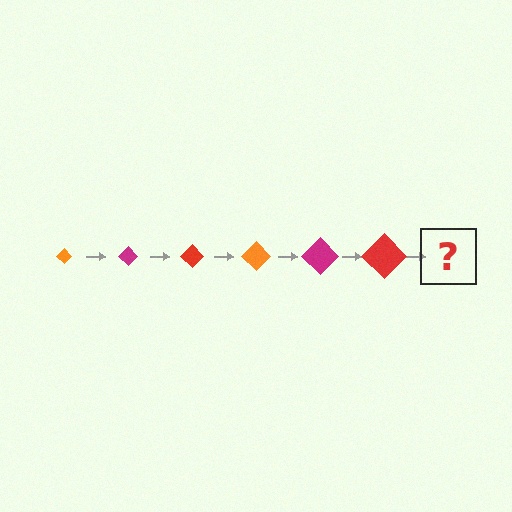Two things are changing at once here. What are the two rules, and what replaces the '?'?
The two rules are that the diamond grows larger each step and the color cycles through orange, magenta, and red. The '?' should be an orange diamond, larger than the previous one.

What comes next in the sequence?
The next element should be an orange diamond, larger than the previous one.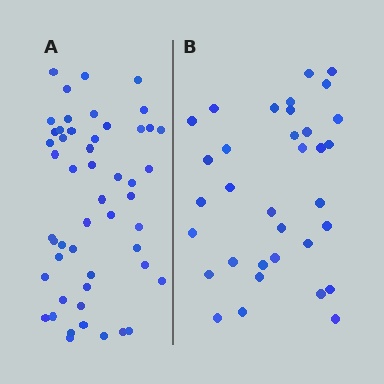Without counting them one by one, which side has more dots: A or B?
Region A (the left region) has more dots.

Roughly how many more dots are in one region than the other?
Region A has approximately 15 more dots than region B.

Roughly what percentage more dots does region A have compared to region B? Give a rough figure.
About 50% more.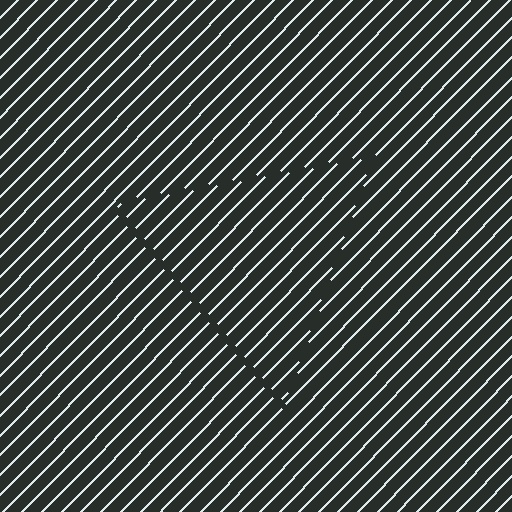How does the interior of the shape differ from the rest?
The interior of the shape contains the same grating, shifted by half a period — the contour is defined by the phase discontinuity where line-ends from the inner and outer gratings abut.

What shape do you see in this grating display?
An illusory triangle. The interior of the shape contains the same grating, shifted by half a period — the contour is defined by the phase discontinuity where line-ends from the inner and outer gratings abut.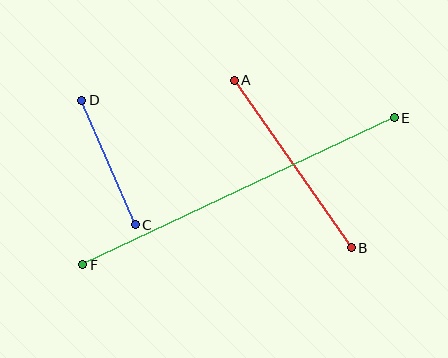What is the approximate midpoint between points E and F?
The midpoint is at approximately (239, 191) pixels.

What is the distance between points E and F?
The distance is approximately 344 pixels.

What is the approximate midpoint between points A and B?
The midpoint is at approximately (293, 164) pixels.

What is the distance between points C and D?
The distance is approximately 136 pixels.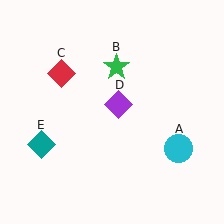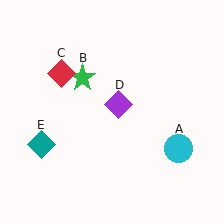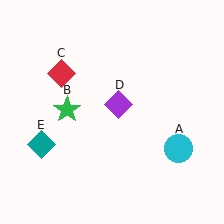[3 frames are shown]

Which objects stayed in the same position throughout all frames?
Cyan circle (object A) and red diamond (object C) and purple diamond (object D) and teal diamond (object E) remained stationary.